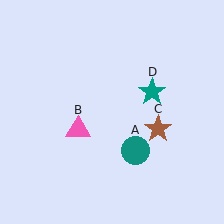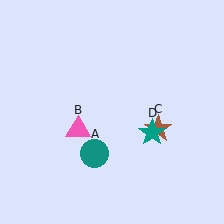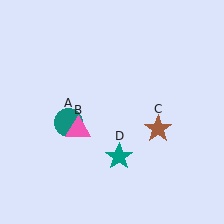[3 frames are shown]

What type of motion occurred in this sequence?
The teal circle (object A), teal star (object D) rotated clockwise around the center of the scene.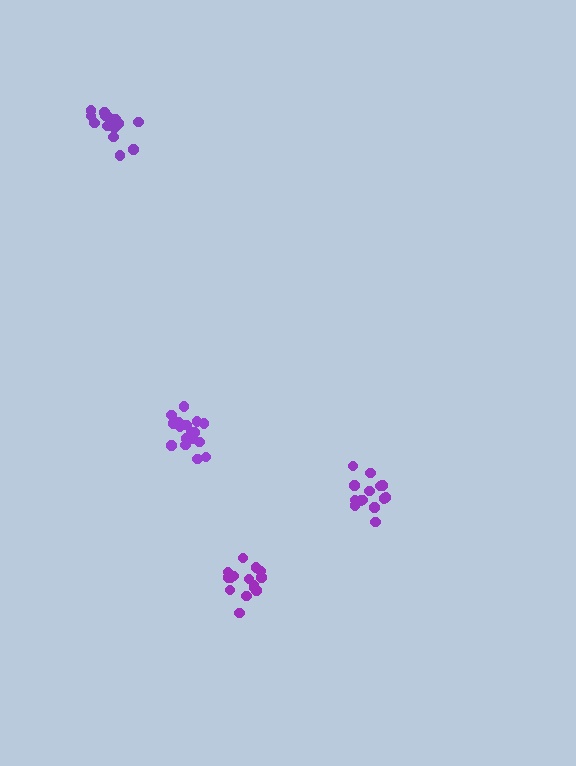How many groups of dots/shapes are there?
There are 4 groups.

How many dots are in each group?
Group 1: 17 dots, Group 2: 15 dots, Group 3: 15 dots, Group 4: 14 dots (61 total).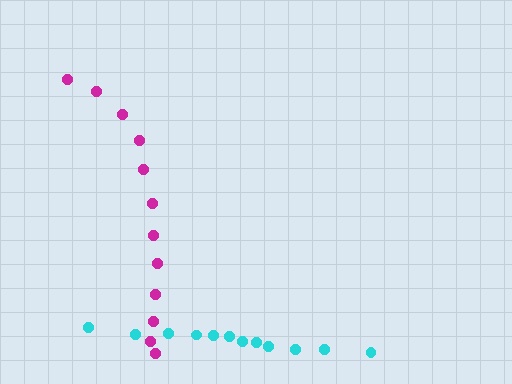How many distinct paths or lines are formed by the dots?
There are 2 distinct paths.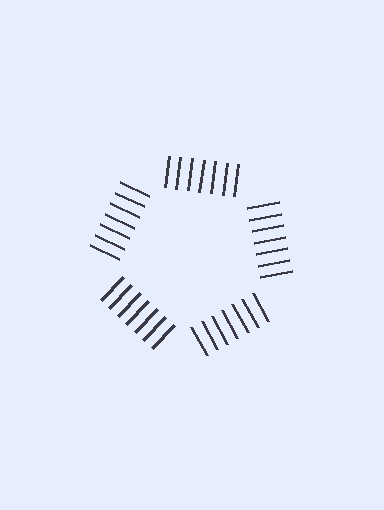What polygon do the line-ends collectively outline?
An illusory pentagon — the line segments terminate on its edges but no continuous stroke is drawn.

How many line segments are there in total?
35 — 7 along each of the 5 edges.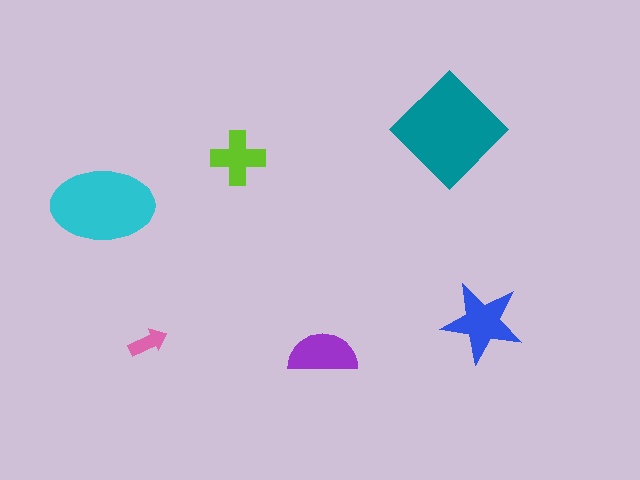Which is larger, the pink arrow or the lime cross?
The lime cross.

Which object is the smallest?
The pink arrow.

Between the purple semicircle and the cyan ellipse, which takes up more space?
The cyan ellipse.